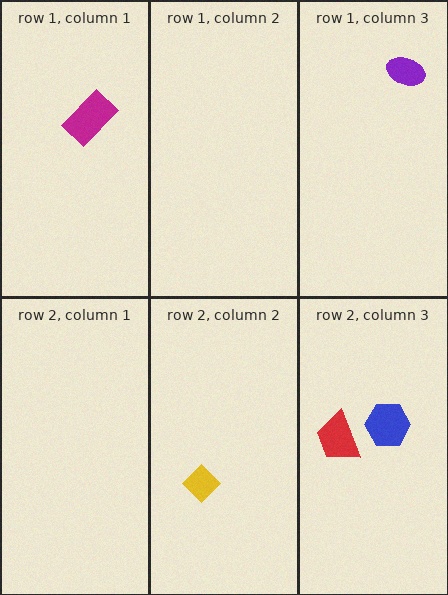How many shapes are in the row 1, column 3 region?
1.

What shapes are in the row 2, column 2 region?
The yellow diamond.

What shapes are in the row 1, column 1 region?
The magenta rectangle.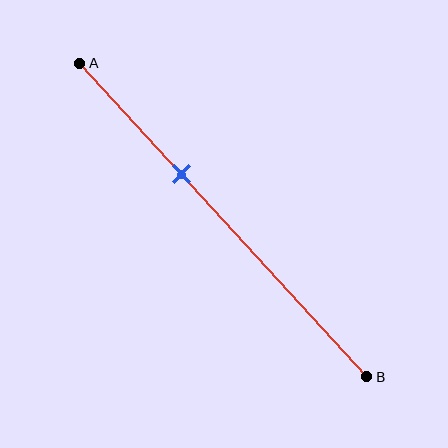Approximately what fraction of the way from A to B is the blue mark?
The blue mark is approximately 35% of the way from A to B.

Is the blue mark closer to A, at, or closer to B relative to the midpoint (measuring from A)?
The blue mark is closer to point A than the midpoint of segment AB.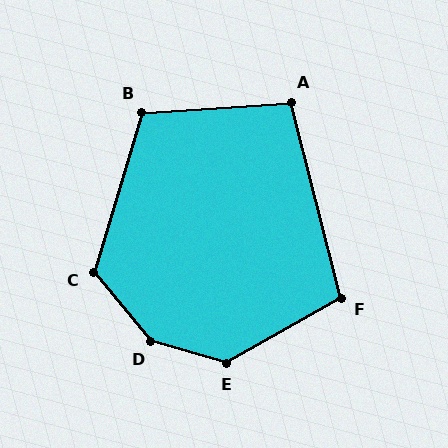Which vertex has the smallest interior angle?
A, at approximately 101 degrees.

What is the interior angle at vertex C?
Approximately 124 degrees (obtuse).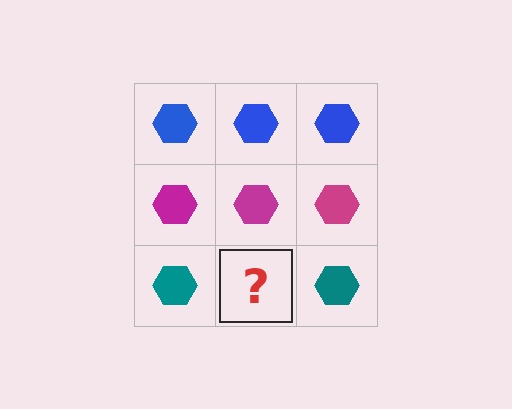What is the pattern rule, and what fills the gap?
The rule is that each row has a consistent color. The gap should be filled with a teal hexagon.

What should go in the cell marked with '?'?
The missing cell should contain a teal hexagon.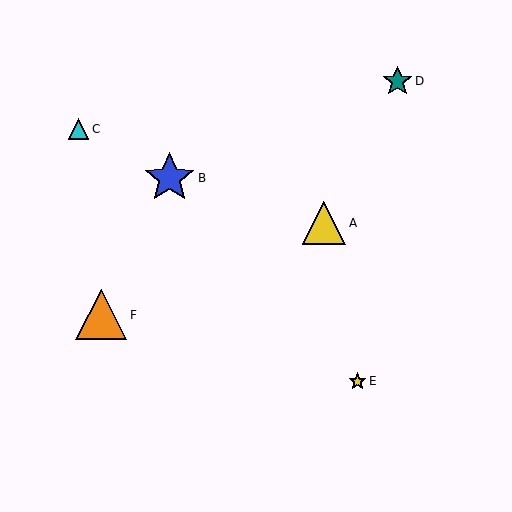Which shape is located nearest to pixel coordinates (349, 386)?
The yellow star (labeled E) at (358, 381) is nearest to that location.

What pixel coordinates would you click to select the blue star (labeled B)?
Click at (170, 178) to select the blue star B.